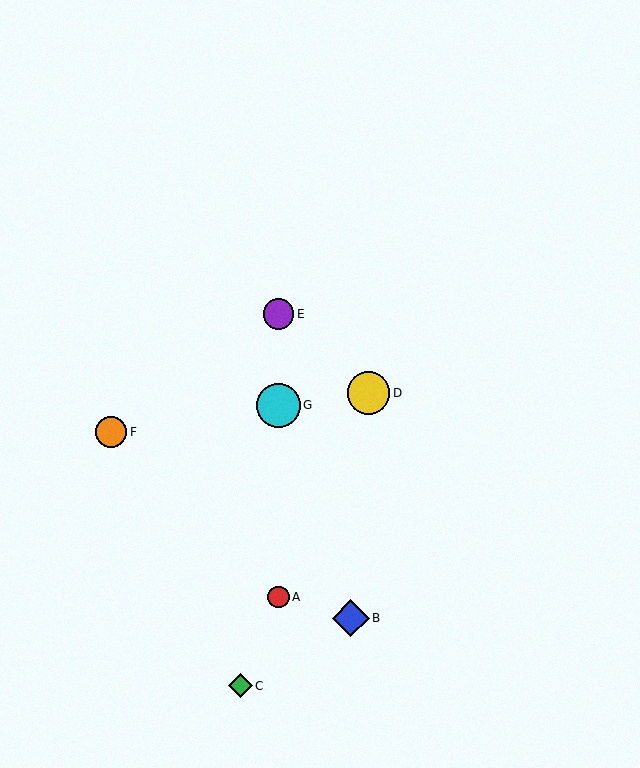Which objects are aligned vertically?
Objects A, E, G are aligned vertically.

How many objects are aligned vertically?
3 objects (A, E, G) are aligned vertically.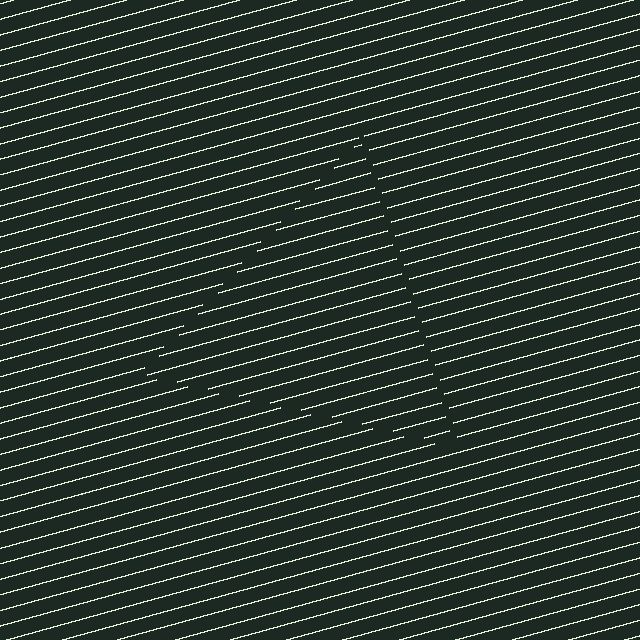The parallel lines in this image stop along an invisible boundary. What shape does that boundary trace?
An illusory triangle. The interior of the shape contains the same grating, shifted by half a period — the contour is defined by the phase discontinuity where line-ends from the inner and outer gratings abut.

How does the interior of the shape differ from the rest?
The interior of the shape contains the same grating, shifted by half a period — the contour is defined by the phase discontinuity where line-ends from the inner and outer gratings abut.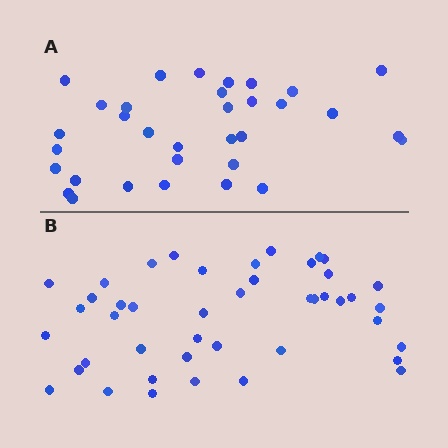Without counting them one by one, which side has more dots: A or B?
Region B (the bottom region) has more dots.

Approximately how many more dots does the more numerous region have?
Region B has roughly 12 or so more dots than region A.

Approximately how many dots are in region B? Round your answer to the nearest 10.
About 40 dots. (The exact count is 44, which rounds to 40.)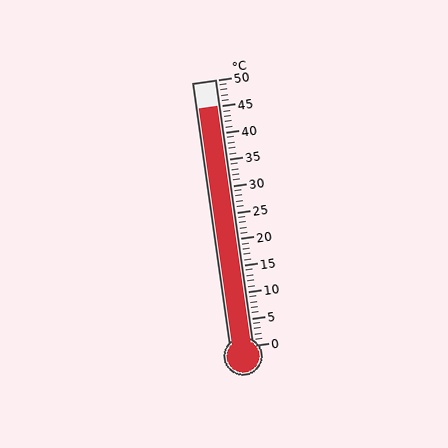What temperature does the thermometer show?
The thermometer shows approximately 45°C.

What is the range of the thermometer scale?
The thermometer scale ranges from 0°C to 50°C.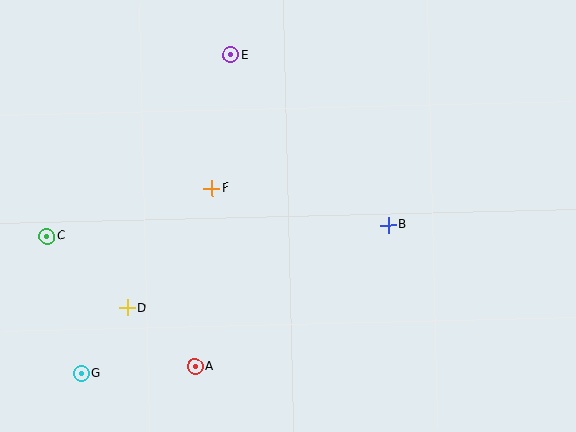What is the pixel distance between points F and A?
The distance between F and A is 179 pixels.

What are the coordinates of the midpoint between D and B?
The midpoint between D and B is at (258, 266).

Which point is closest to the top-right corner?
Point B is closest to the top-right corner.